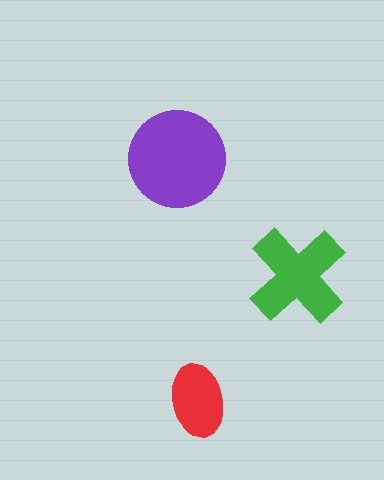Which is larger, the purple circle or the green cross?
The purple circle.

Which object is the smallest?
The red ellipse.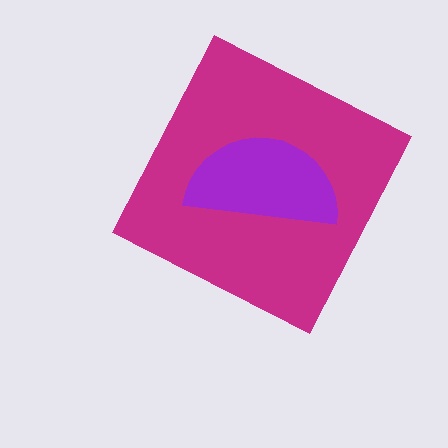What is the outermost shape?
The magenta diamond.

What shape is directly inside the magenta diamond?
The purple semicircle.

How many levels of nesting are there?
2.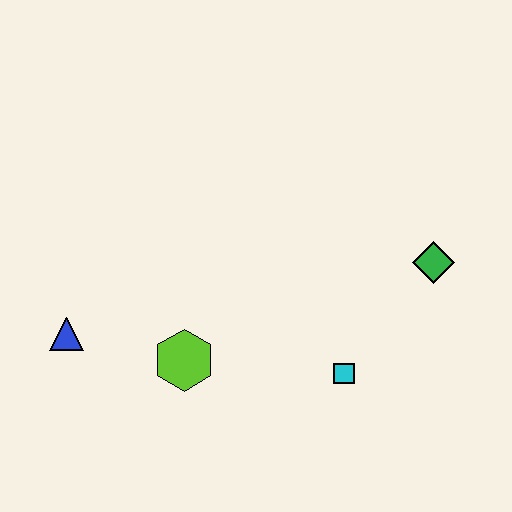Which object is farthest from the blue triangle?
The green diamond is farthest from the blue triangle.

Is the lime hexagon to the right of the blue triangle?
Yes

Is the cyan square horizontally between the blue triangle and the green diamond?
Yes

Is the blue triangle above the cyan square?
Yes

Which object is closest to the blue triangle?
The lime hexagon is closest to the blue triangle.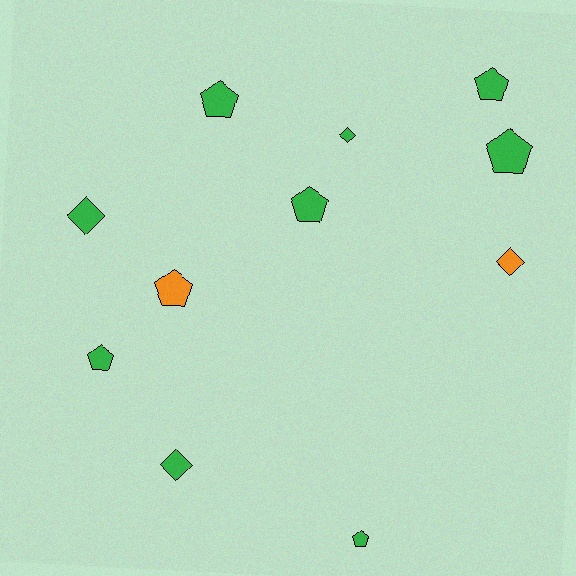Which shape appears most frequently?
Pentagon, with 7 objects.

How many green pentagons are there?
There are 6 green pentagons.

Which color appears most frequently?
Green, with 9 objects.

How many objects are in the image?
There are 11 objects.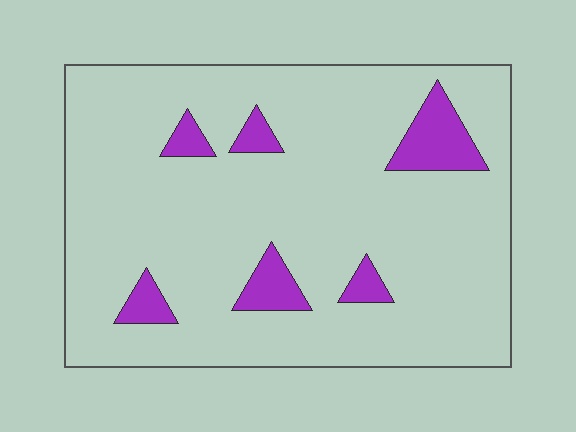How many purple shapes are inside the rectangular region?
6.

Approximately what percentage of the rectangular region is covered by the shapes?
Approximately 10%.